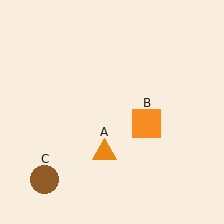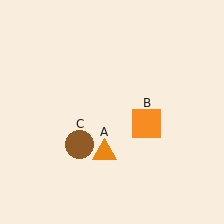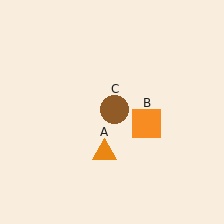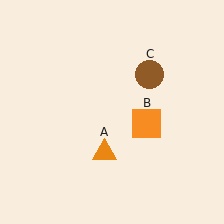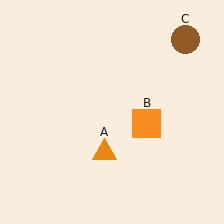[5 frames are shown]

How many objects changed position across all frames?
1 object changed position: brown circle (object C).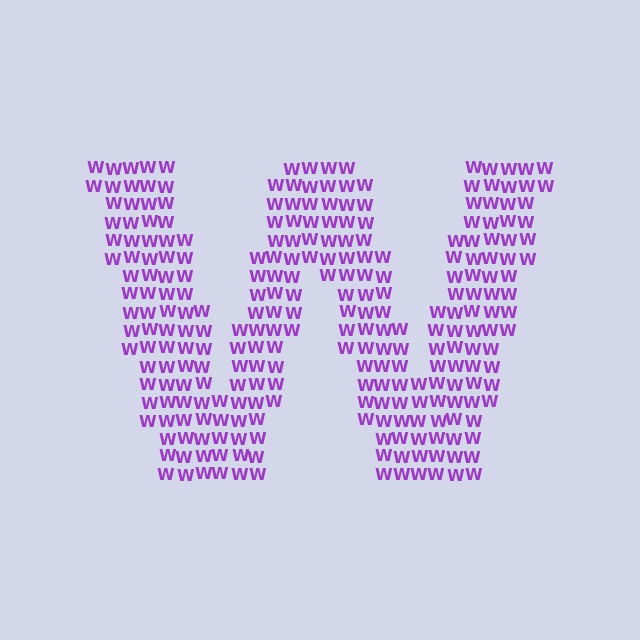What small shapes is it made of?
It is made of small letter W's.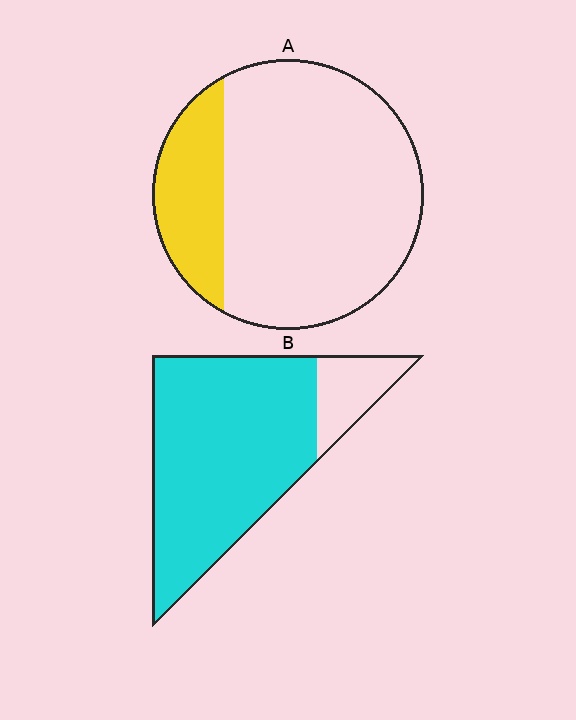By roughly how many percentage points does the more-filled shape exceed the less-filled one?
By roughly 65 percentage points (B over A).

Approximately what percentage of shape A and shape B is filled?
A is approximately 20% and B is approximately 85%.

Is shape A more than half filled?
No.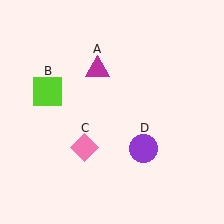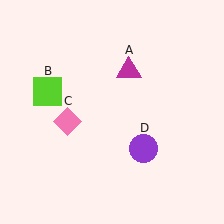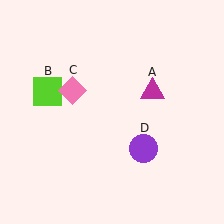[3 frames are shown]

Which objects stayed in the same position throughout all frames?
Lime square (object B) and purple circle (object D) remained stationary.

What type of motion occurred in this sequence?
The magenta triangle (object A), pink diamond (object C) rotated clockwise around the center of the scene.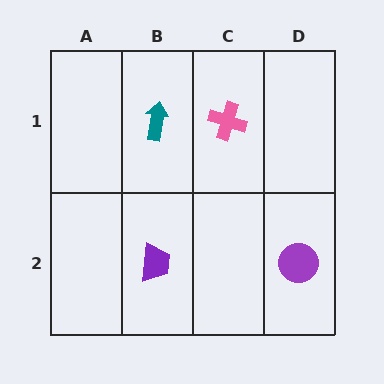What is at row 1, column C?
A pink cross.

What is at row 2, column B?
A purple trapezoid.